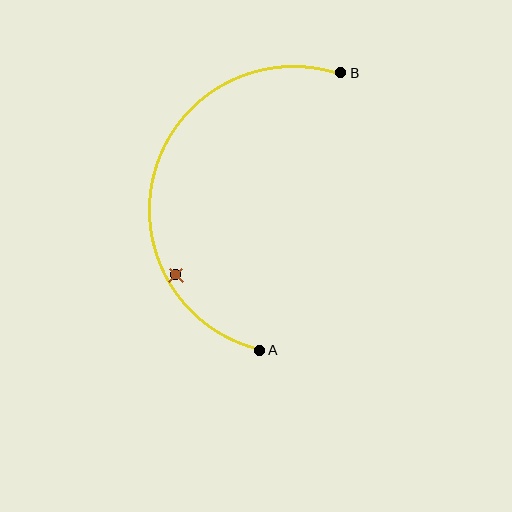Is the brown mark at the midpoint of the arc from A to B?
No — the brown mark does not lie on the arc at all. It sits slightly inside the curve.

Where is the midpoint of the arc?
The arc midpoint is the point on the curve farthest from the straight line joining A and B. It sits to the left of that line.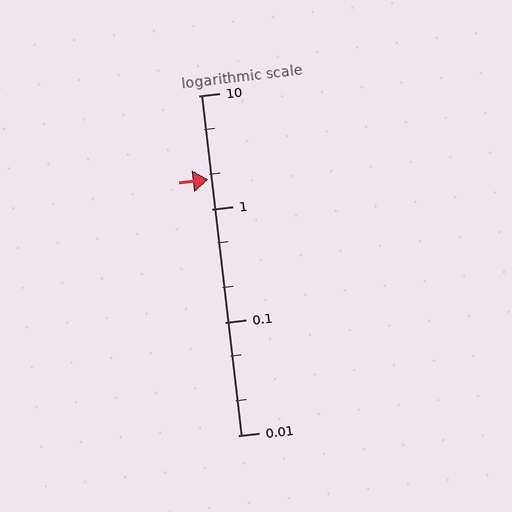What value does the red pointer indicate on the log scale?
The pointer indicates approximately 1.8.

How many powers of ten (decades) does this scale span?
The scale spans 3 decades, from 0.01 to 10.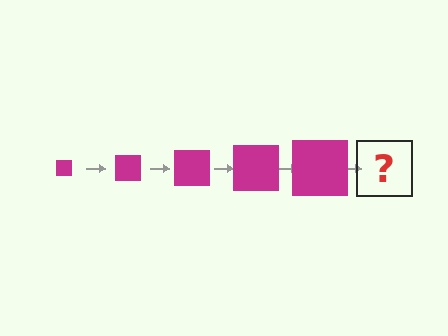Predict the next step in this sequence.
The next step is a magenta square, larger than the previous one.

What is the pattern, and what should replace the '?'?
The pattern is that the square gets progressively larger each step. The '?' should be a magenta square, larger than the previous one.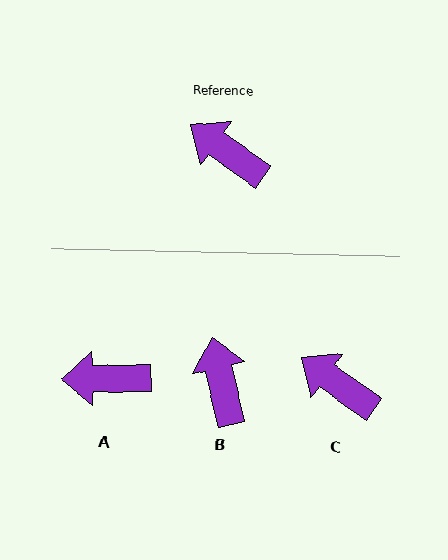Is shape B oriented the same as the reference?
No, it is off by about 41 degrees.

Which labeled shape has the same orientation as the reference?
C.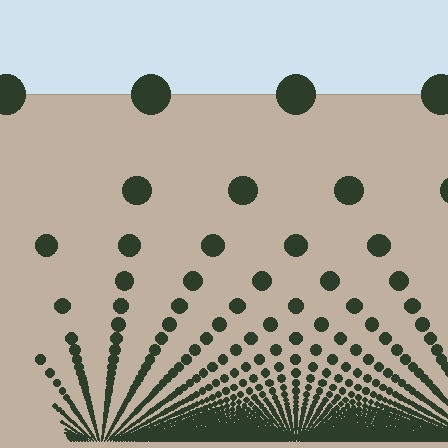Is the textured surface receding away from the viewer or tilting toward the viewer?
The surface appears to tilt toward the viewer. Texture elements get larger and sparser toward the top.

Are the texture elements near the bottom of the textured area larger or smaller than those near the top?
Smaller. The gradient is inverted — elements near the bottom are smaller and denser.